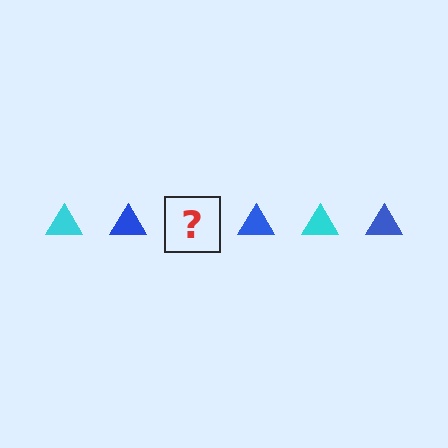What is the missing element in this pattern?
The missing element is a cyan triangle.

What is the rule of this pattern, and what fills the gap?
The rule is that the pattern cycles through cyan, blue triangles. The gap should be filled with a cyan triangle.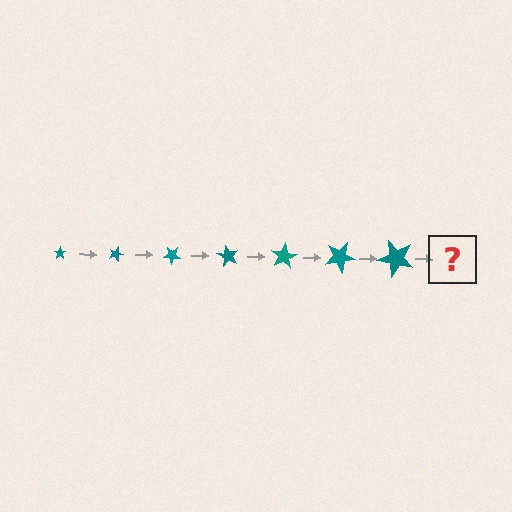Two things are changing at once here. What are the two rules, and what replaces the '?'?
The two rules are that the star grows larger each step and it rotates 20 degrees each step. The '?' should be a star, larger than the previous one and rotated 140 degrees from the start.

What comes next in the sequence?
The next element should be a star, larger than the previous one and rotated 140 degrees from the start.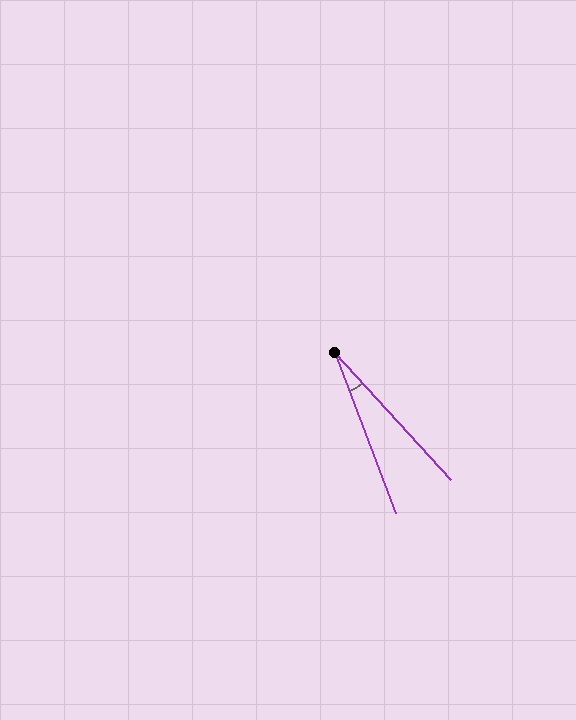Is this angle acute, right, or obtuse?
It is acute.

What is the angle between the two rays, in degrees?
Approximately 22 degrees.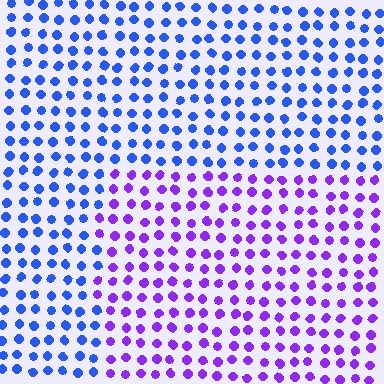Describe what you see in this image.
The image is filled with small blue elements in a uniform arrangement. A rectangle-shaped region is visible where the elements are tinted to a slightly different hue, forming a subtle color boundary.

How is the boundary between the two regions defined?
The boundary is defined purely by a slight shift in hue (about 47 degrees). Spacing, size, and orientation are identical on both sides.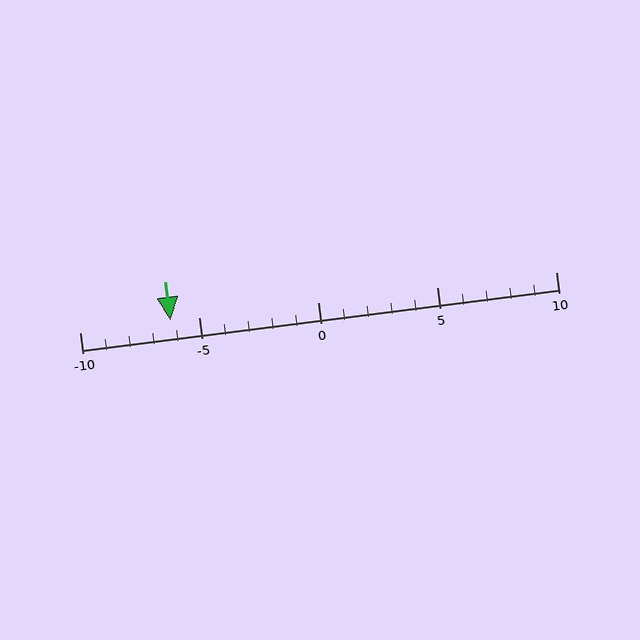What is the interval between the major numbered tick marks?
The major tick marks are spaced 5 units apart.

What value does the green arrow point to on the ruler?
The green arrow points to approximately -6.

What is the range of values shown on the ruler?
The ruler shows values from -10 to 10.